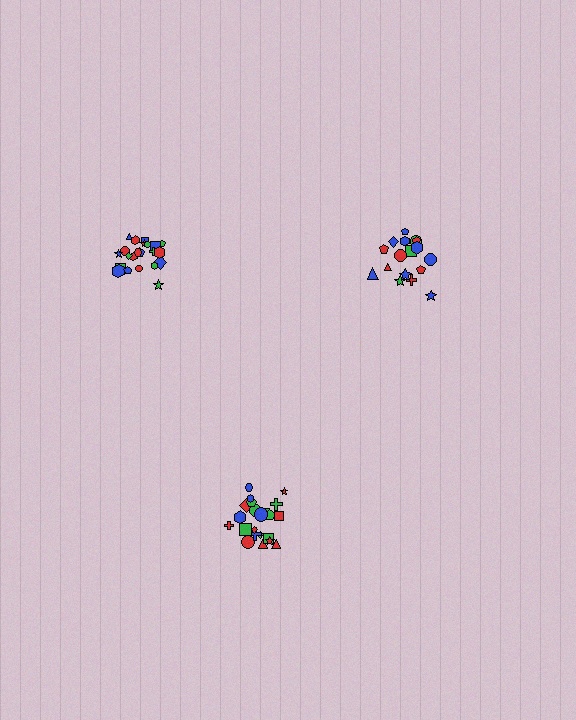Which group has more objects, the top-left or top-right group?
The top-left group.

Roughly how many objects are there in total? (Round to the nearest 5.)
Roughly 60 objects in total.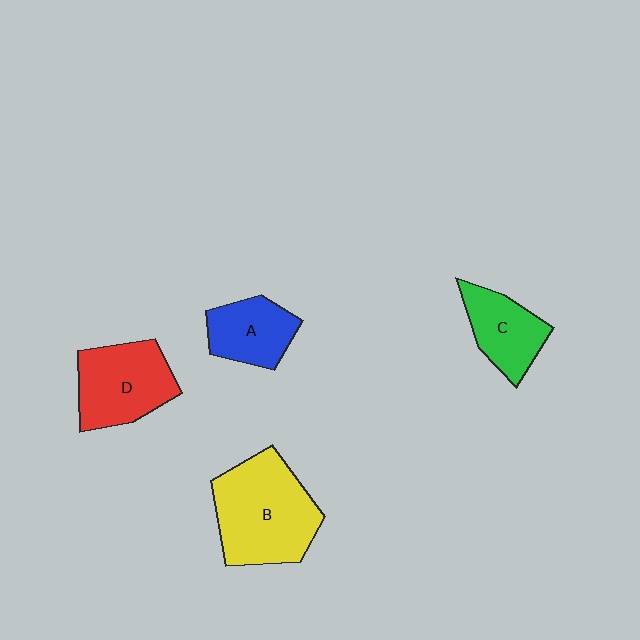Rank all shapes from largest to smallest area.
From largest to smallest: B (yellow), D (red), C (green), A (blue).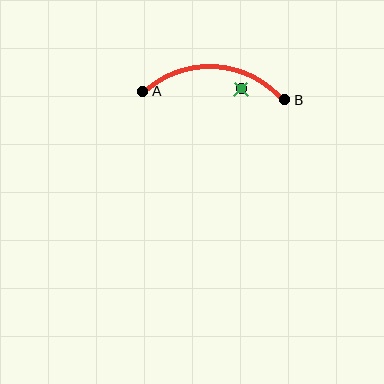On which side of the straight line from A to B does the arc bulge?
The arc bulges above the straight line connecting A and B.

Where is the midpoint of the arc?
The arc midpoint is the point on the curve farthest from the straight line joining A and B. It sits above that line.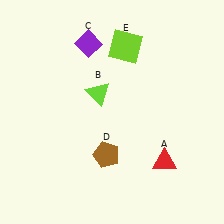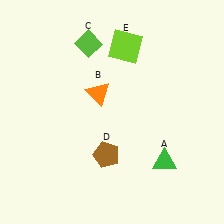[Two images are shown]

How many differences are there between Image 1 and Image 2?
There are 3 differences between the two images.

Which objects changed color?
A changed from red to green. B changed from lime to orange. C changed from purple to lime.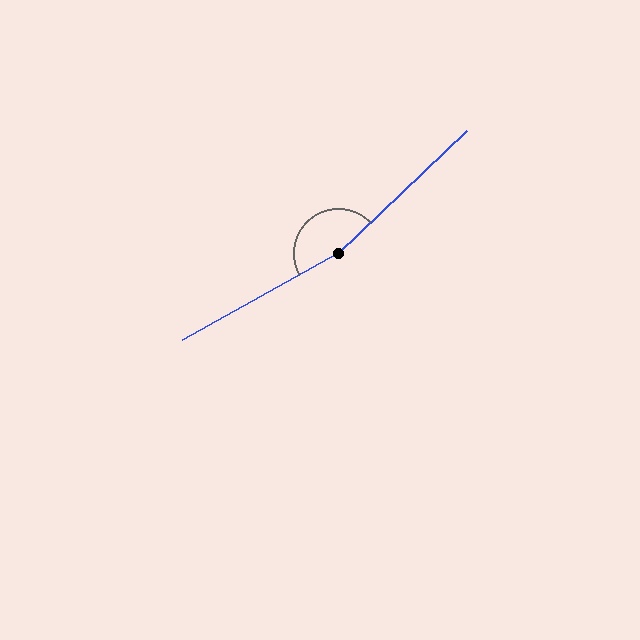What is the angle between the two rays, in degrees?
Approximately 165 degrees.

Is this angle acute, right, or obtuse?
It is obtuse.